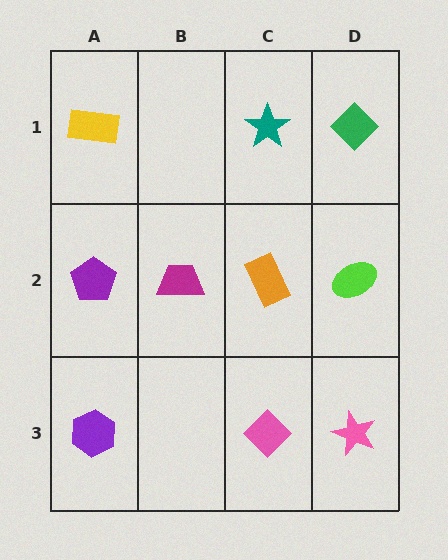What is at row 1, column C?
A teal star.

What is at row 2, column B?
A magenta trapezoid.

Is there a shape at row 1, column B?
No, that cell is empty.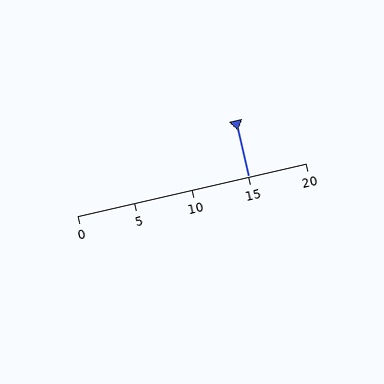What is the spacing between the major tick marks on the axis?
The major ticks are spaced 5 apart.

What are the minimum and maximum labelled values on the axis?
The axis runs from 0 to 20.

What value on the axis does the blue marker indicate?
The marker indicates approximately 15.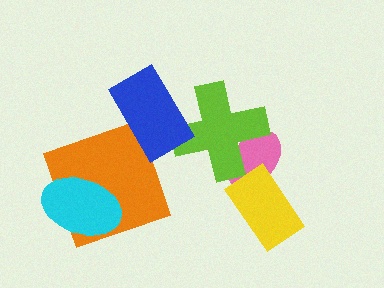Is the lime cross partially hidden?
Yes, it is partially covered by another shape.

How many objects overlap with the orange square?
1 object overlaps with the orange square.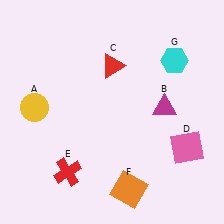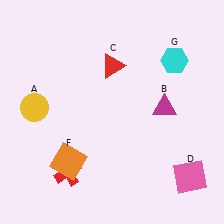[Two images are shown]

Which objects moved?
The objects that moved are: the pink square (D), the orange square (F).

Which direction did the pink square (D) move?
The pink square (D) moved down.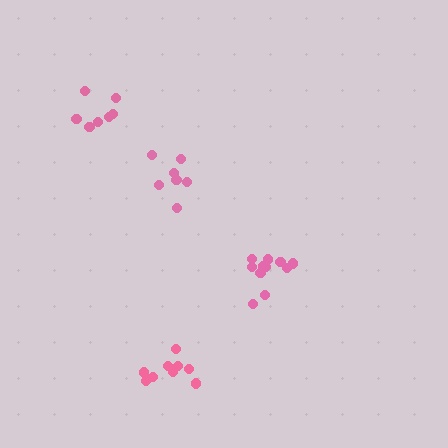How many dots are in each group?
Group 1: 11 dots, Group 2: 7 dots, Group 3: 7 dots, Group 4: 9 dots (34 total).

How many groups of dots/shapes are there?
There are 4 groups.